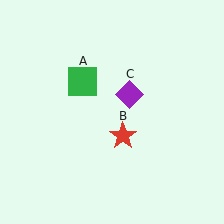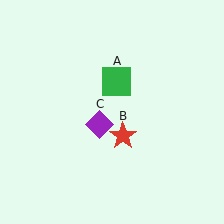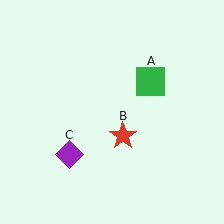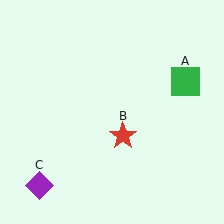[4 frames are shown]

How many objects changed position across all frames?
2 objects changed position: green square (object A), purple diamond (object C).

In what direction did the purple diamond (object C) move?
The purple diamond (object C) moved down and to the left.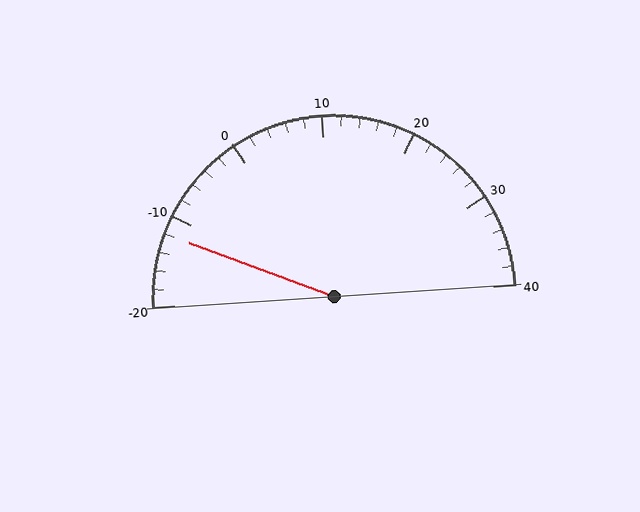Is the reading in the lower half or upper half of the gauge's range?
The reading is in the lower half of the range (-20 to 40).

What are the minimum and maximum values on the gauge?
The gauge ranges from -20 to 40.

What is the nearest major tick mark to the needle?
The nearest major tick mark is -10.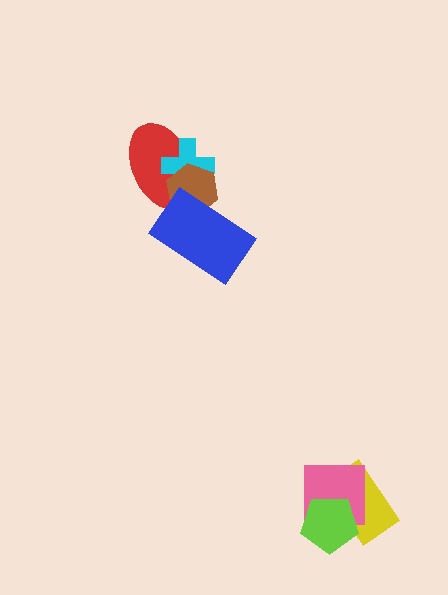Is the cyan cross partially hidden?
Yes, it is partially covered by another shape.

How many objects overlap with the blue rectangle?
2 objects overlap with the blue rectangle.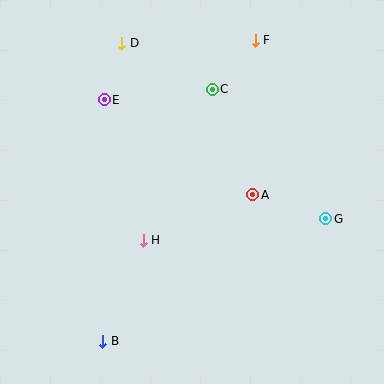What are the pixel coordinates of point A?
Point A is at (253, 195).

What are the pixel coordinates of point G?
Point G is at (326, 219).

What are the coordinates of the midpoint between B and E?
The midpoint between B and E is at (104, 220).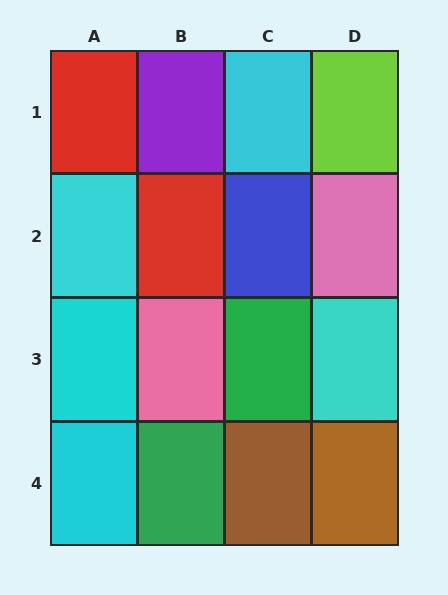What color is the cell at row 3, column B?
Pink.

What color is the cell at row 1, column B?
Purple.